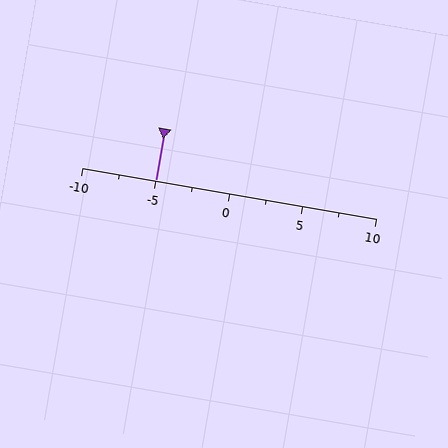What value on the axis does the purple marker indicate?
The marker indicates approximately -5.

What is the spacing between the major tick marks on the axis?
The major ticks are spaced 5 apart.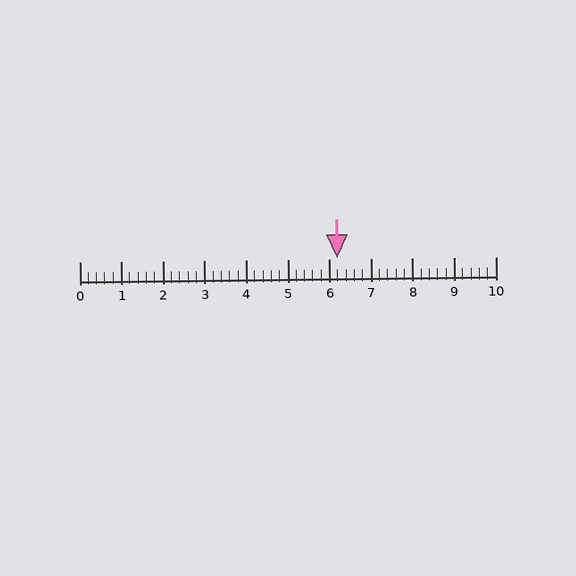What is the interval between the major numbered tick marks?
The major tick marks are spaced 1 units apart.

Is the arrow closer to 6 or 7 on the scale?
The arrow is closer to 6.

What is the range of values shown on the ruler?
The ruler shows values from 0 to 10.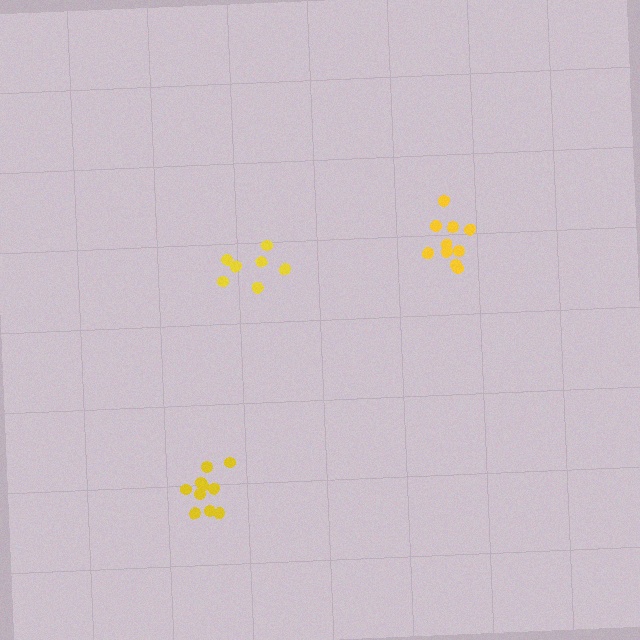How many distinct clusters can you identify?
There are 3 distinct clusters.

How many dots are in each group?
Group 1: 10 dots, Group 2: 7 dots, Group 3: 10 dots (27 total).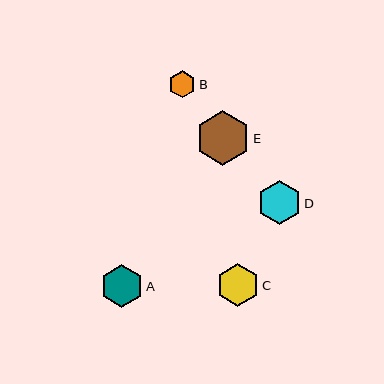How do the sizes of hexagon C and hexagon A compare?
Hexagon C and hexagon A are approximately the same size.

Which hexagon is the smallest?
Hexagon B is the smallest with a size of approximately 27 pixels.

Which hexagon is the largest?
Hexagon E is the largest with a size of approximately 54 pixels.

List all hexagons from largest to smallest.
From largest to smallest: E, D, C, A, B.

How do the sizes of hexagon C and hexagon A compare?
Hexagon C and hexagon A are approximately the same size.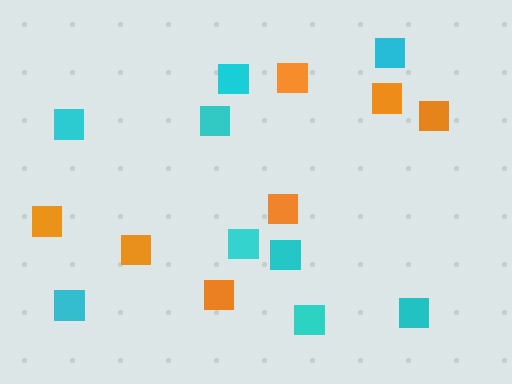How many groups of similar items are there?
There are 2 groups: one group of cyan squares (9) and one group of orange squares (7).